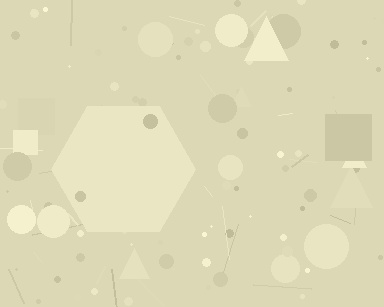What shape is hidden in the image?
A hexagon is hidden in the image.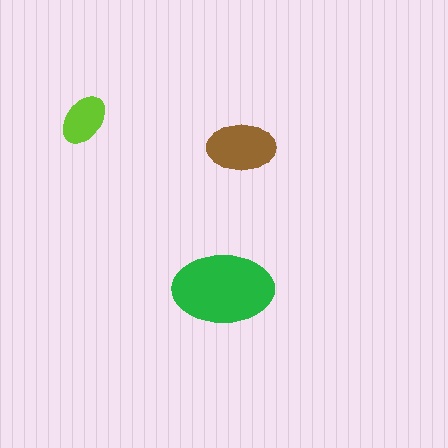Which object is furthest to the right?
The brown ellipse is rightmost.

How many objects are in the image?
There are 3 objects in the image.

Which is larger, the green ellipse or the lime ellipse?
The green one.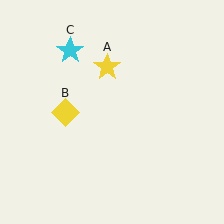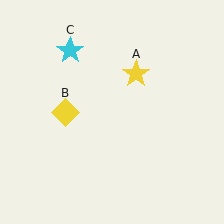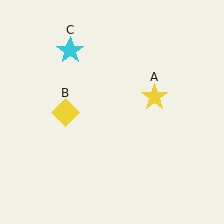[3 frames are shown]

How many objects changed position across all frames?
1 object changed position: yellow star (object A).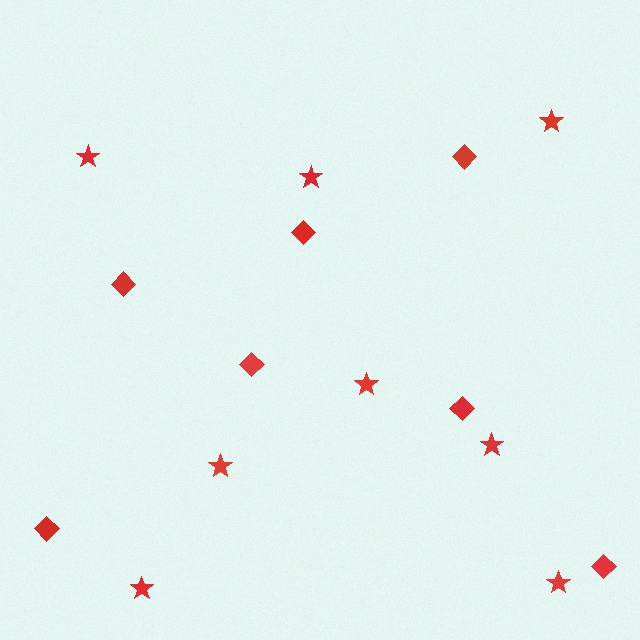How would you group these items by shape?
There are 2 groups: one group of diamonds (7) and one group of stars (8).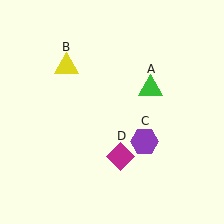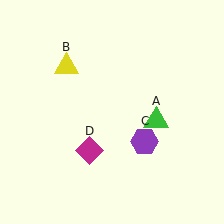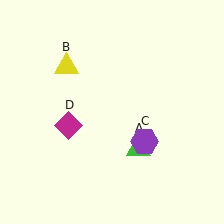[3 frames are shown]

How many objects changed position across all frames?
2 objects changed position: green triangle (object A), magenta diamond (object D).